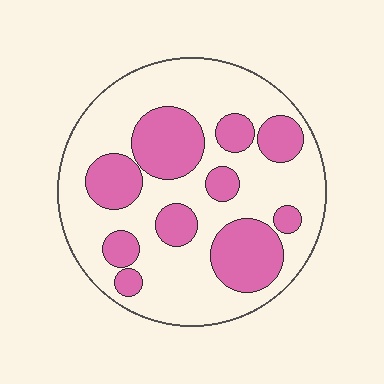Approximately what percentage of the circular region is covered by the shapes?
Approximately 35%.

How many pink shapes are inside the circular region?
10.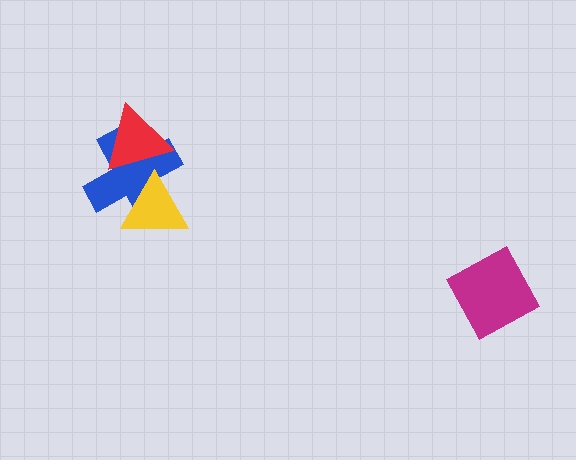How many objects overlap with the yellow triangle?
2 objects overlap with the yellow triangle.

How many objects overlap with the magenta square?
0 objects overlap with the magenta square.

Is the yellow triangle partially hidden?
Yes, it is partially covered by another shape.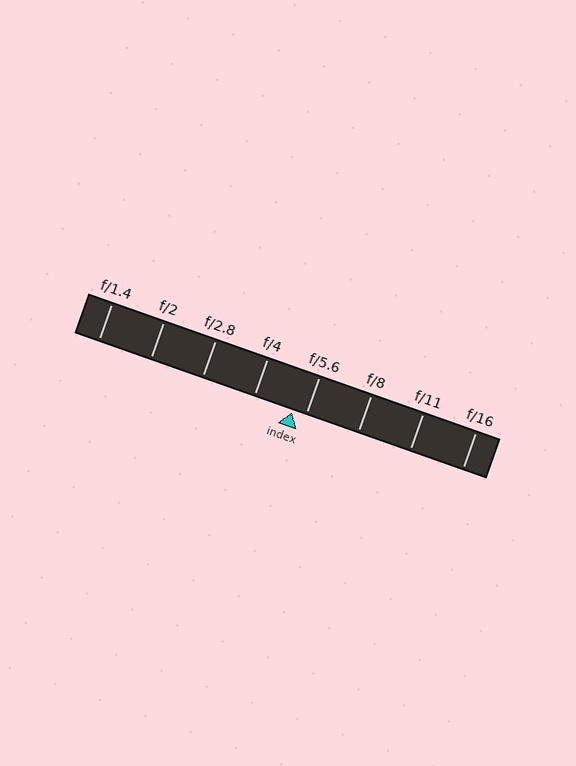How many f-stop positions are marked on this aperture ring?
There are 8 f-stop positions marked.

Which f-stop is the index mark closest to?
The index mark is closest to f/5.6.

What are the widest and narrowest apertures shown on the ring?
The widest aperture shown is f/1.4 and the narrowest is f/16.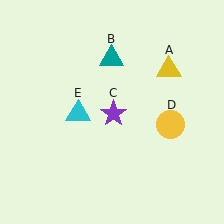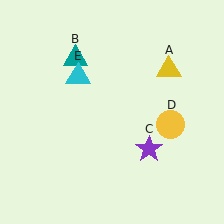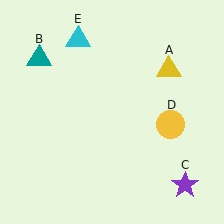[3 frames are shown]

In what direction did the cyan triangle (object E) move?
The cyan triangle (object E) moved up.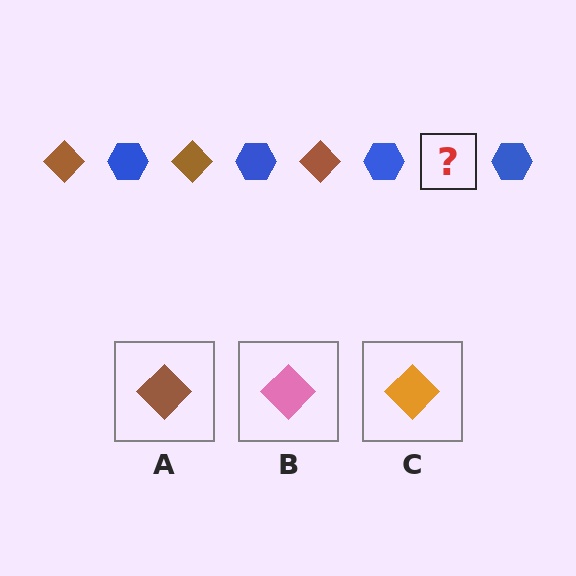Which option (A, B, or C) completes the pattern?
A.